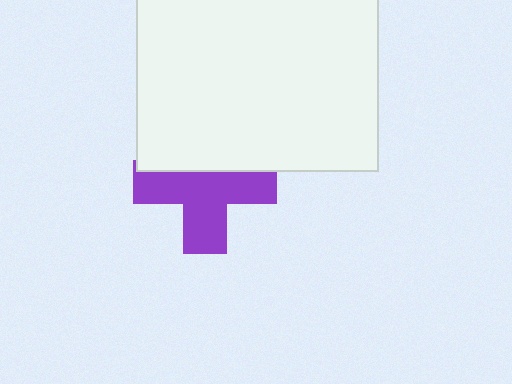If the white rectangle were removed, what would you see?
You would see the complete purple cross.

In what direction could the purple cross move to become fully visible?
The purple cross could move down. That would shift it out from behind the white rectangle entirely.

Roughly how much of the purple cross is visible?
About half of it is visible (roughly 64%).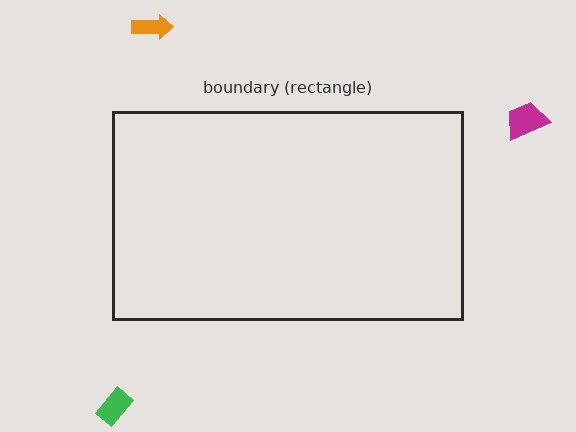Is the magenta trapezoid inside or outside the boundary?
Outside.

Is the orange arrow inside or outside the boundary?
Outside.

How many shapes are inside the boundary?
0 inside, 3 outside.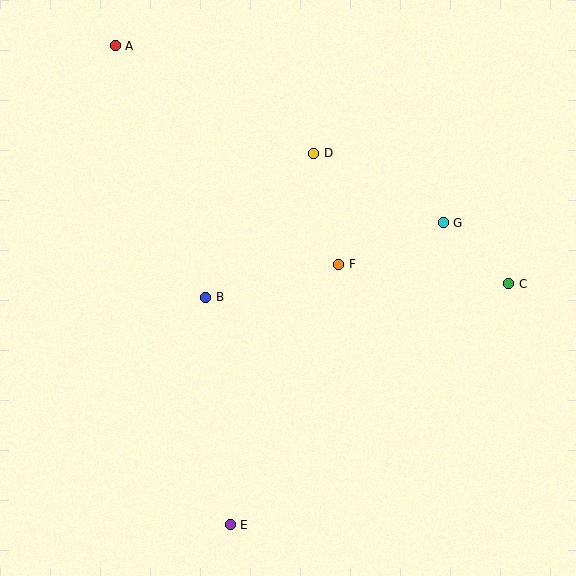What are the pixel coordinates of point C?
Point C is at (509, 284).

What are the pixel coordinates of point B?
Point B is at (206, 297).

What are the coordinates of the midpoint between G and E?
The midpoint between G and E is at (337, 374).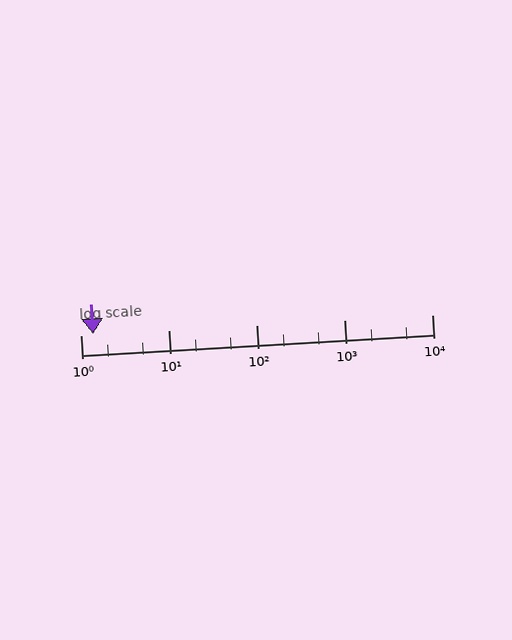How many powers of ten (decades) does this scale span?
The scale spans 4 decades, from 1 to 10000.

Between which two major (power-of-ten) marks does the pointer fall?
The pointer is between 1 and 10.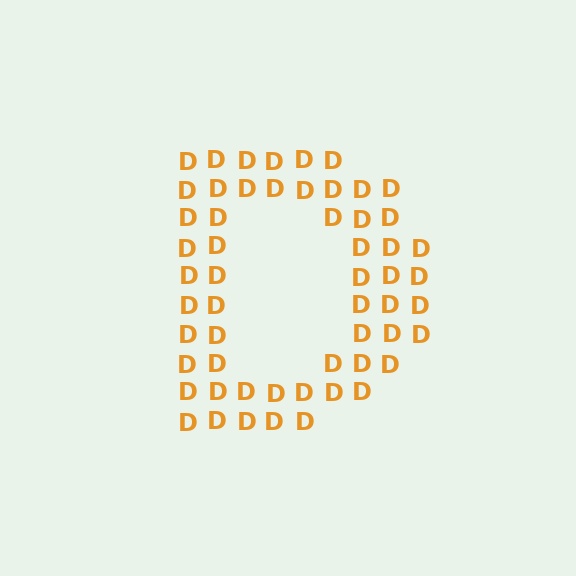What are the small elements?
The small elements are letter D's.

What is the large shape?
The large shape is the letter D.